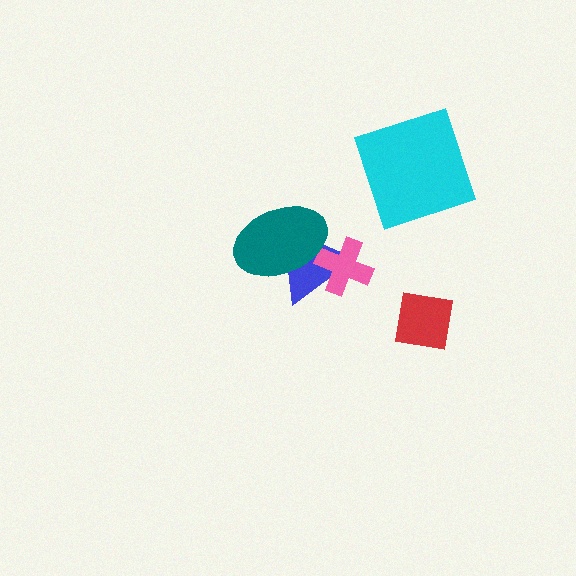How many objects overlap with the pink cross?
2 objects overlap with the pink cross.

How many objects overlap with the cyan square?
0 objects overlap with the cyan square.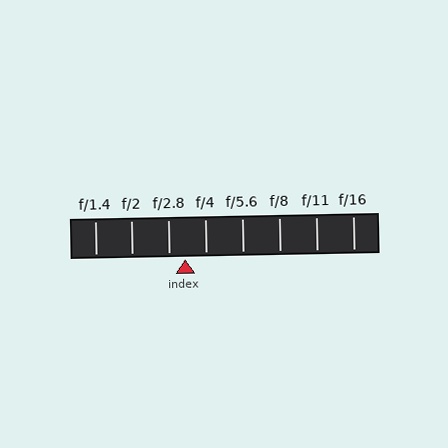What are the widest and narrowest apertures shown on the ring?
The widest aperture shown is f/1.4 and the narrowest is f/16.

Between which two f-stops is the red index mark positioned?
The index mark is between f/2.8 and f/4.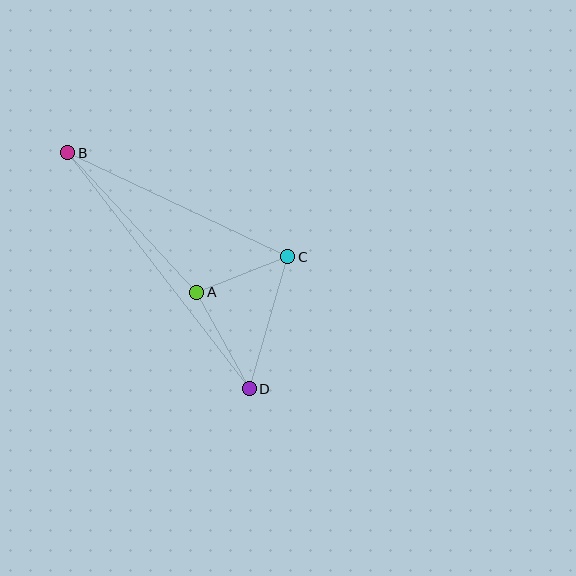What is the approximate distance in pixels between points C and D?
The distance between C and D is approximately 138 pixels.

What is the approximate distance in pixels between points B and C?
The distance between B and C is approximately 244 pixels.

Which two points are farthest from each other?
Points B and D are farthest from each other.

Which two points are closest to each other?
Points A and C are closest to each other.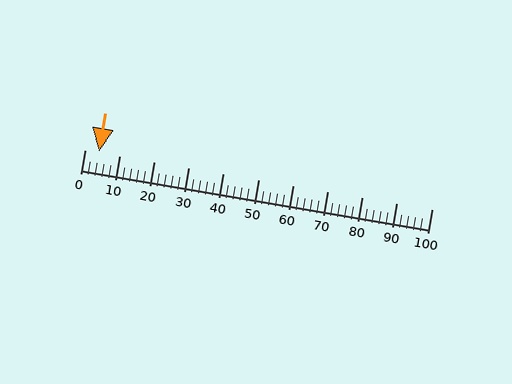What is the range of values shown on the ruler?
The ruler shows values from 0 to 100.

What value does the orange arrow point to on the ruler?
The orange arrow points to approximately 4.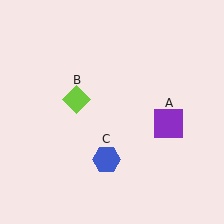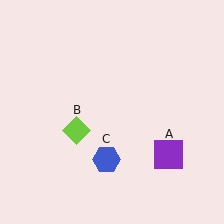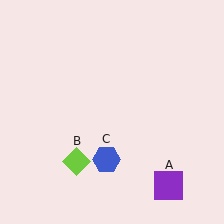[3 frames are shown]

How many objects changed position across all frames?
2 objects changed position: purple square (object A), lime diamond (object B).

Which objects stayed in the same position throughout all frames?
Blue hexagon (object C) remained stationary.